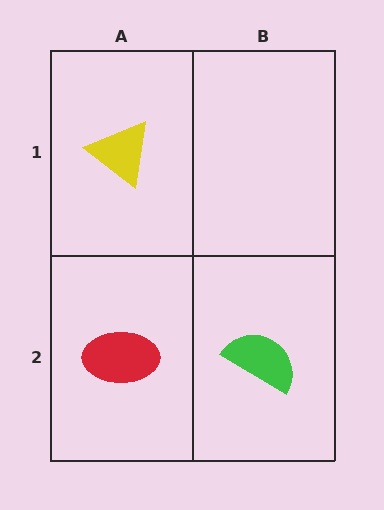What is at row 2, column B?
A green semicircle.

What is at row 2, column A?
A red ellipse.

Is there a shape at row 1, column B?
No, that cell is empty.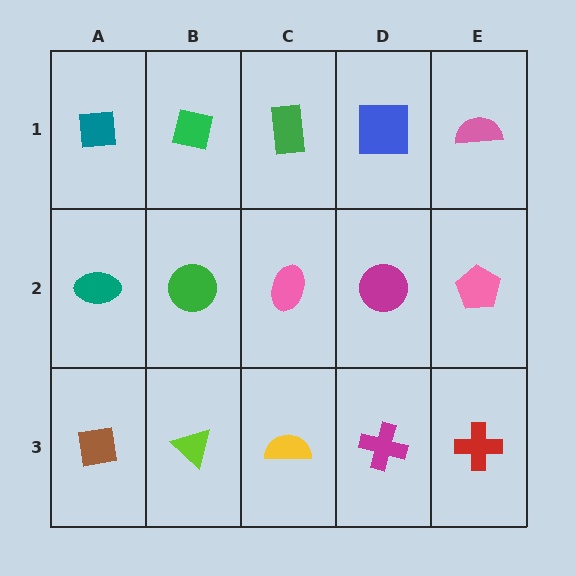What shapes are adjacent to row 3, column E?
A pink pentagon (row 2, column E), a magenta cross (row 3, column D).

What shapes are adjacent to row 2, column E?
A pink semicircle (row 1, column E), a red cross (row 3, column E), a magenta circle (row 2, column D).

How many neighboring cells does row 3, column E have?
2.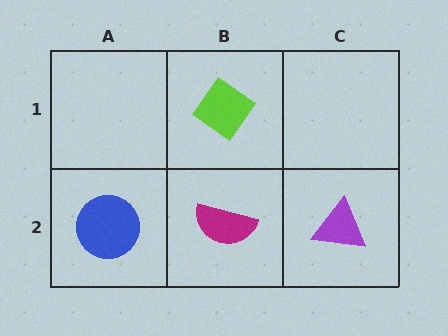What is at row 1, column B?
A lime diamond.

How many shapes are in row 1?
1 shape.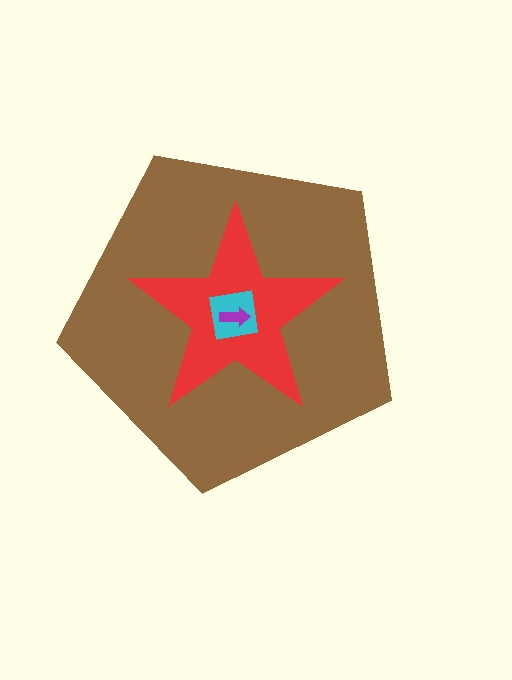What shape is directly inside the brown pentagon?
The red star.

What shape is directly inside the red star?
The cyan square.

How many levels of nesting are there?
4.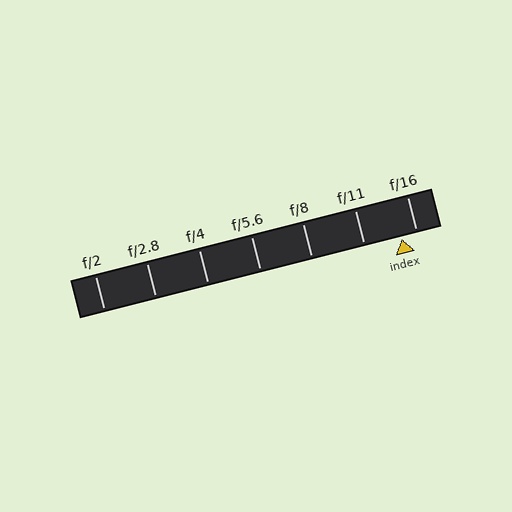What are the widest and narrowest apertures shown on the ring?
The widest aperture shown is f/2 and the narrowest is f/16.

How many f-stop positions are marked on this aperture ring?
There are 7 f-stop positions marked.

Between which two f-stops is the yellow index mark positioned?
The index mark is between f/11 and f/16.